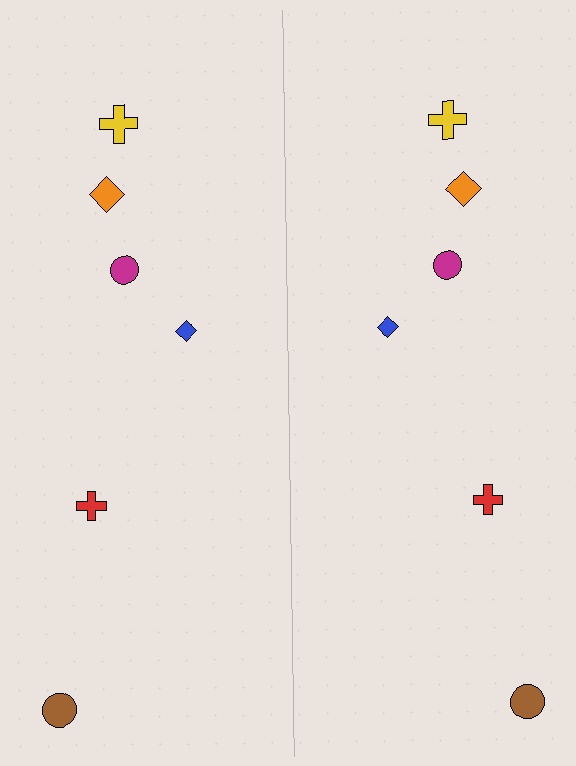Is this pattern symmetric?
Yes, this pattern has bilateral (reflection) symmetry.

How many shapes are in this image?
There are 12 shapes in this image.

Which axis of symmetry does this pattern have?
The pattern has a vertical axis of symmetry running through the center of the image.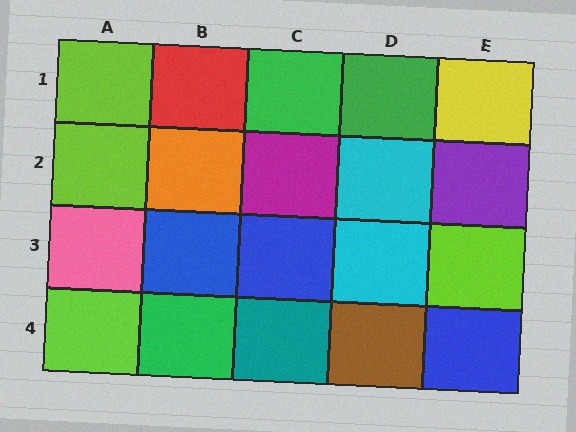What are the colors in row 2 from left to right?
Lime, orange, magenta, cyan, purple.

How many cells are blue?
3 cells are blue.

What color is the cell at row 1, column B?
Red.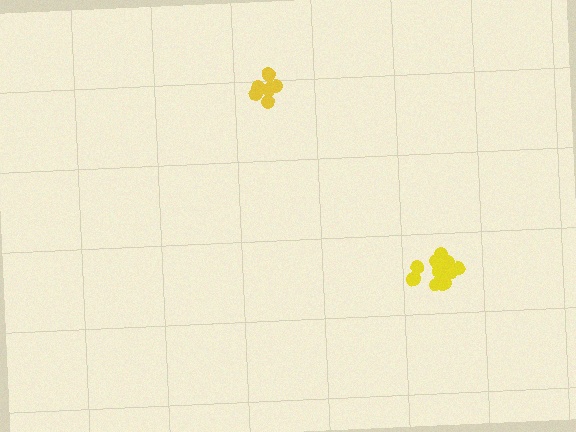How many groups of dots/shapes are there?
There are 2 groups.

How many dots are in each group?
Group 1: 13 dots, Group 2: 7 dots (20 total).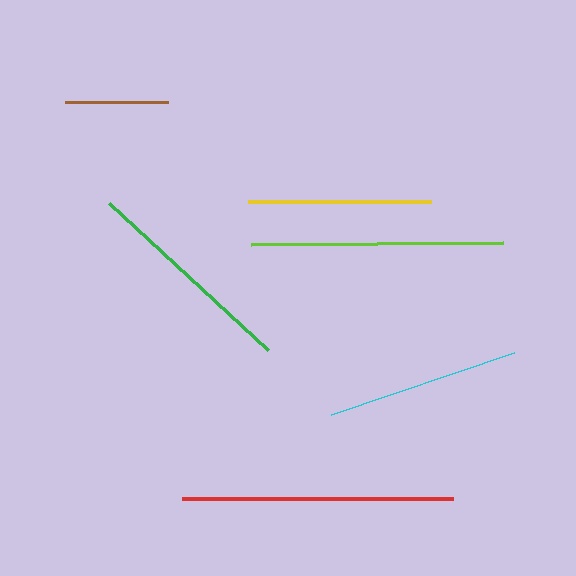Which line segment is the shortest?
The brown line is the shortest at approximately 103 pixels.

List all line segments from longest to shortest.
From longest to shortest: red, lime, green, cyan, yellow, brown.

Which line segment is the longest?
The red line is the longest at approximately 272 pixels.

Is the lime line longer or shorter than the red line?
The red line is longer than the lime line.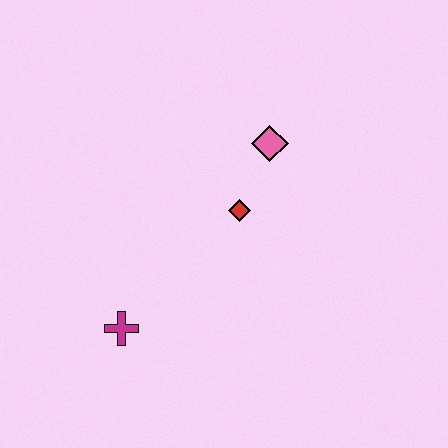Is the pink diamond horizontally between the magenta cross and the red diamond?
No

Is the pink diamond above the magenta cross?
Yes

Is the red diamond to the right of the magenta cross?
Yes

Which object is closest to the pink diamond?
The red diamond is closest to the pink diamond.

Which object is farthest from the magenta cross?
The pink diamond is farthest from the magenta cross.